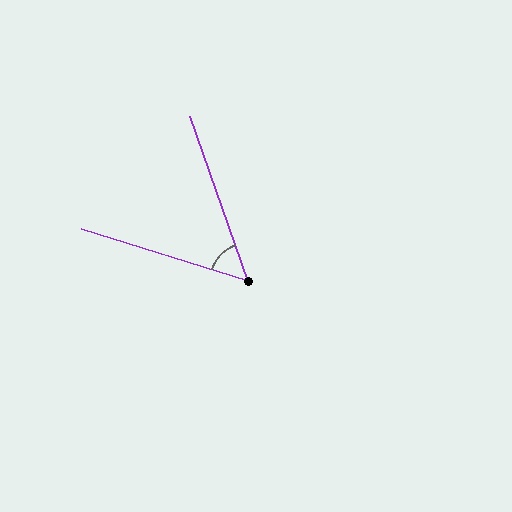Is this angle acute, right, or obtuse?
It is acute.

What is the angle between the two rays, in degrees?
Approximately 53 degrees.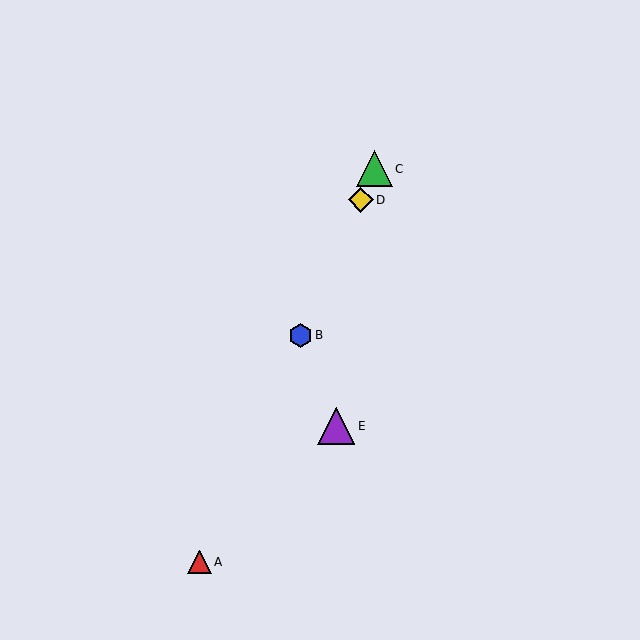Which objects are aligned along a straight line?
Objects A, B, C, D are aligned along a straight line.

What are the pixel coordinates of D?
Object D is at (361, 200).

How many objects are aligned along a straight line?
4 objects (A, B, C, D) are aligned along a straight line.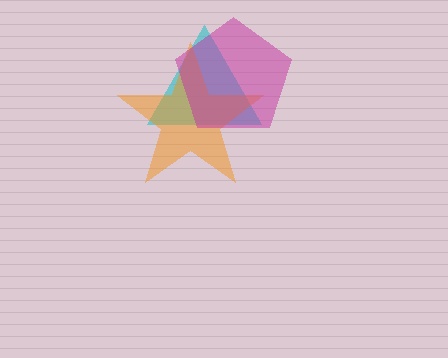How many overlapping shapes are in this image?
There are 3 overlapping shapes in the image.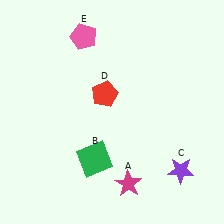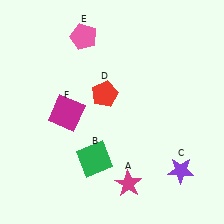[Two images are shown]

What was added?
A magenta square (F) was added in Image 2.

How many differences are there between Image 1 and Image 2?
There is 1 difference between the two images.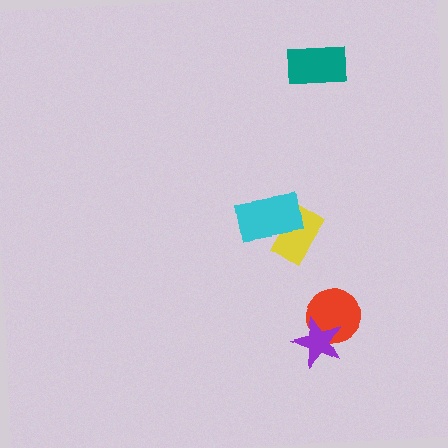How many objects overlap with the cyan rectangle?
1 object overlaps with the cyan rectangle.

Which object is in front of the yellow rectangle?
The cyan rectangle is in front of the yellow rectangle.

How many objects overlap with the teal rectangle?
0 objects overlap with the teal rectangle.